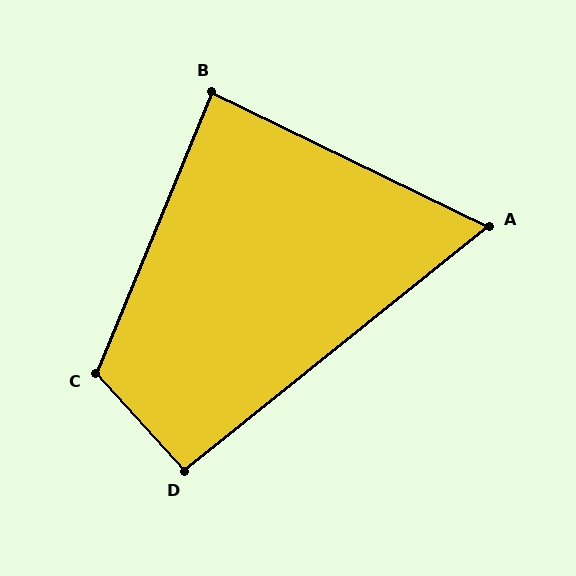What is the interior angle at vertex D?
Approximately 93 degrees (approximately right).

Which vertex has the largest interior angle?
C, at approximately 115 degrees.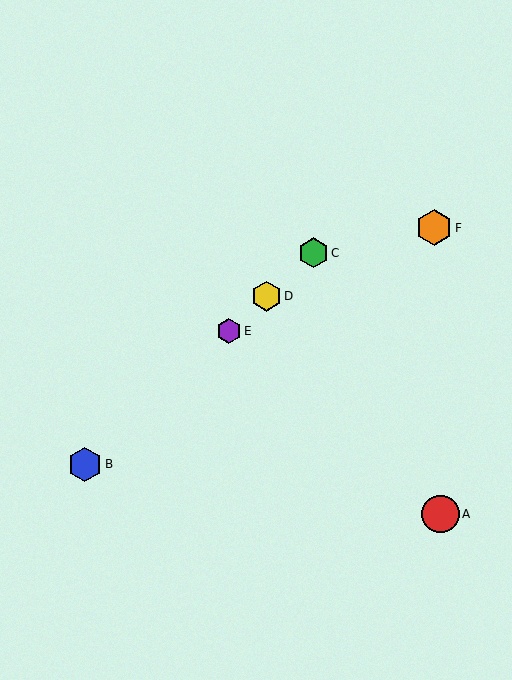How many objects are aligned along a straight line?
4 objects (B, C, D, E) are aligned along a straight line.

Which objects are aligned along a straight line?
Objects B, C, D, E are aligned along a straight line.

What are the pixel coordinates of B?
Object B is at (85, 464).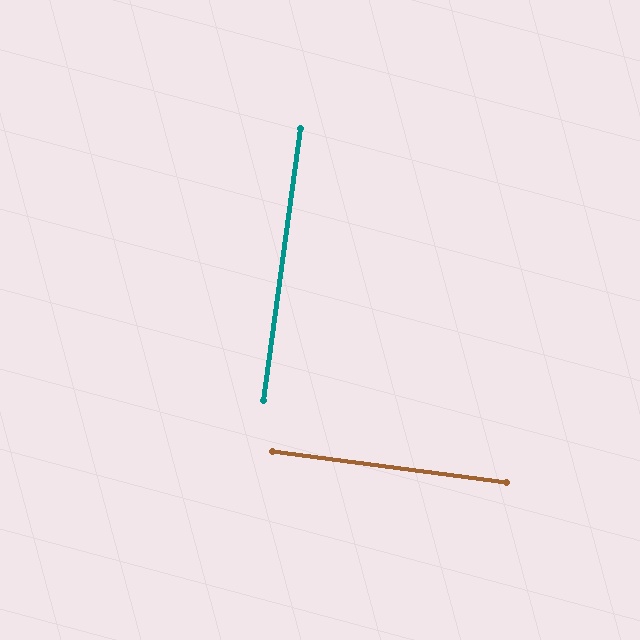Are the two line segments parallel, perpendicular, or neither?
Perpendicular — they meet at approximately 90°.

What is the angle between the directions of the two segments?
Approximately 90 degrees.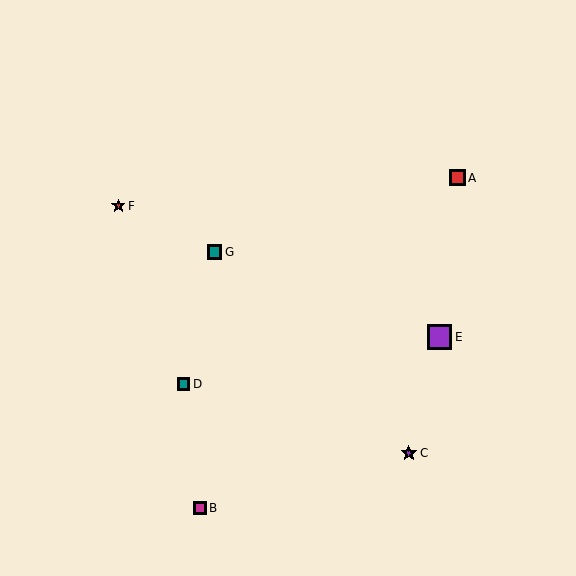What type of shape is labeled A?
Shape A is a red square.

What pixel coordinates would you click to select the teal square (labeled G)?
Click at (215, 252) to select the teal square G.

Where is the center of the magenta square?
The center of the magenta square is at (200, 508).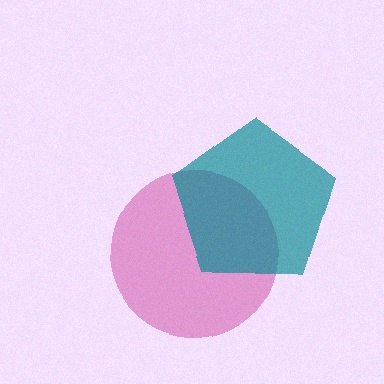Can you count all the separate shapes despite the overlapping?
Yes, there are 2 separate shapes.